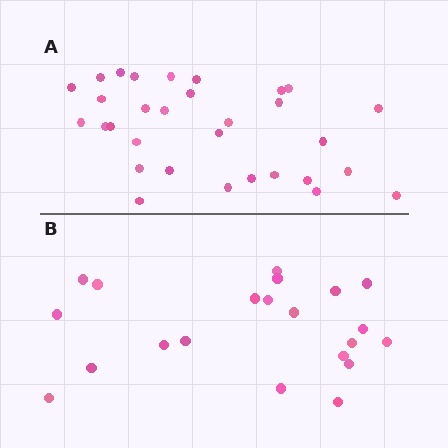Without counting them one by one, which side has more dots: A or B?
Region A (the top region) has more dots.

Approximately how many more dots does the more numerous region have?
Region A has roughly 10 or so more dots than region B.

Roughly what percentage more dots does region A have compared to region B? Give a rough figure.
About 50% more.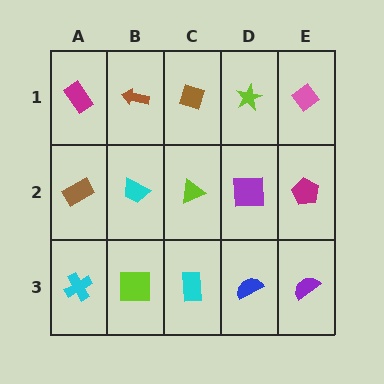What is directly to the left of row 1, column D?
A brown diamond.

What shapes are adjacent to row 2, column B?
A brown arrow (row 1, column B), a lime square (row 3, column B), a brown rectangle (row 2, column A), a lime triangle (row 2, column C).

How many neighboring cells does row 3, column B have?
3.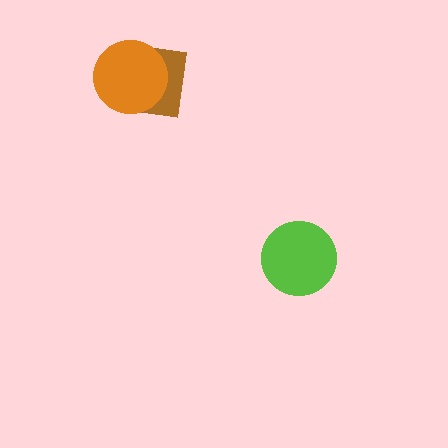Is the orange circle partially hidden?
No, no other shape covers it.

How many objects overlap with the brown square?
1 object overlaps with the brown square.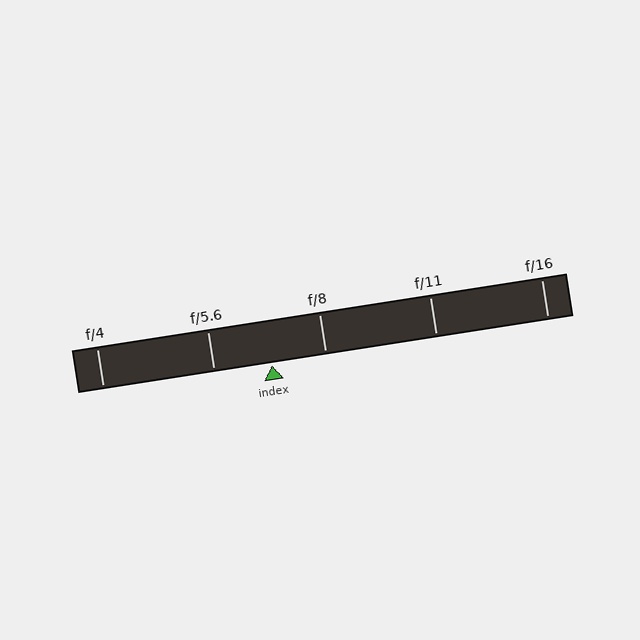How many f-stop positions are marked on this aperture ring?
There are 5 f-stop positions marked.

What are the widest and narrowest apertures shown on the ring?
The widest aperture shown is f/4 and the narrowest is f/16.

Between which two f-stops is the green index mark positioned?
The index mark is between f/5.6 and f/8.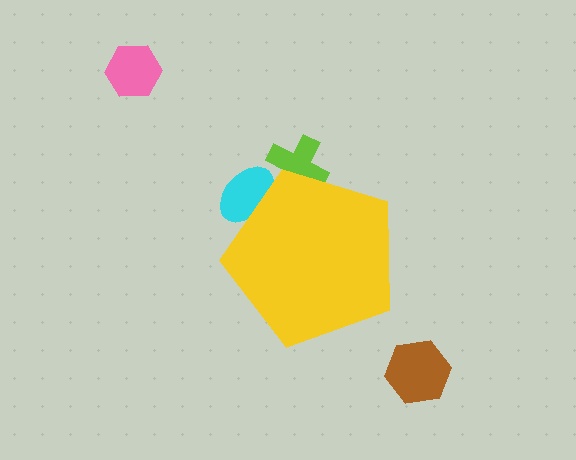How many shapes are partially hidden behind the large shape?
2 shapes are partially hidden.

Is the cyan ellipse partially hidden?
Yes, the cyan ellipse is partially hidden behind the yellow pentagon.